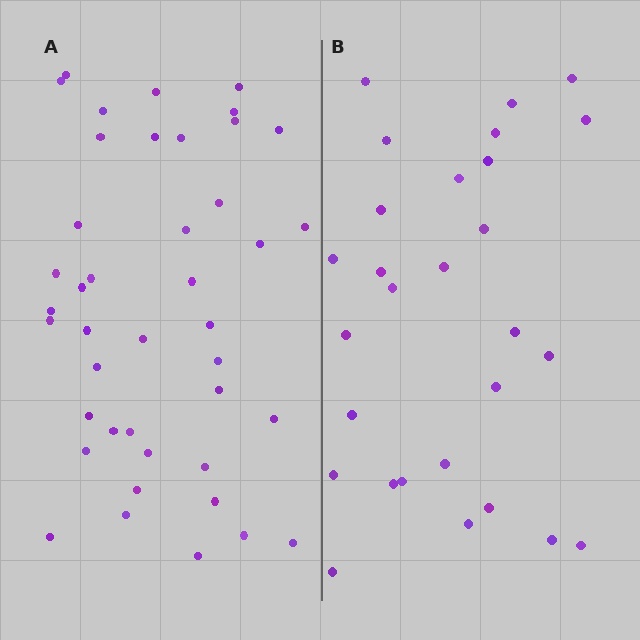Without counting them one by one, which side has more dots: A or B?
Region A (the left region) has more dots.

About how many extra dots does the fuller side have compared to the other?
Region A has approximately 15 more dots than region B.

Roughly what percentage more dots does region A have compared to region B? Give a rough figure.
About 50% more.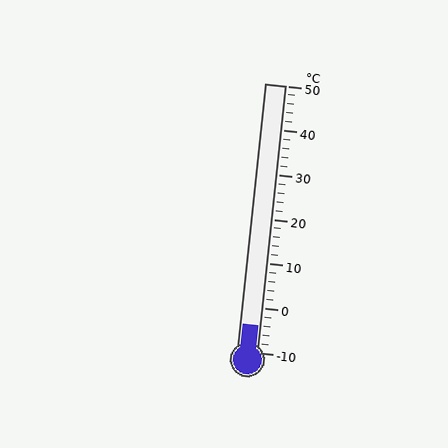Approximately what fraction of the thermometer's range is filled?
The thermometer is filled to approximately 10% of its range.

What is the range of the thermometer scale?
The thermometer scale ranges from -10°C to 50°C.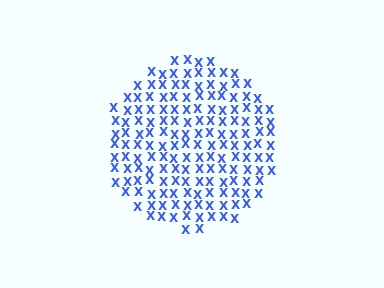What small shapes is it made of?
It is made of small letter X's.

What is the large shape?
The large shape is a circle.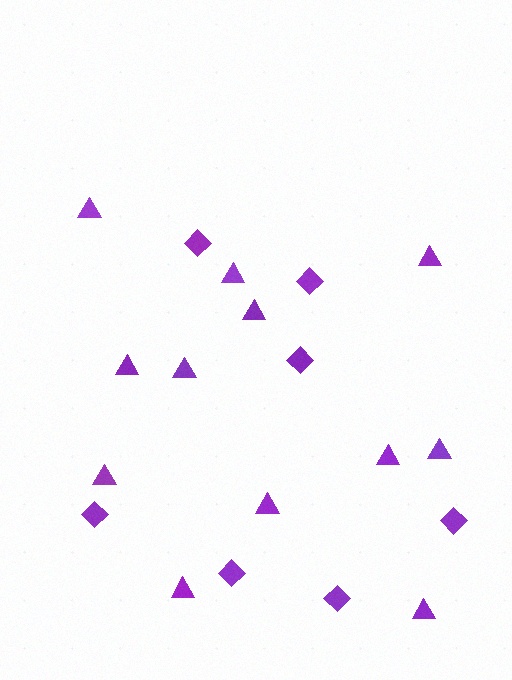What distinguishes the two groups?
There are 2 groups: one group of triangles (12) and one group of diamonds (7).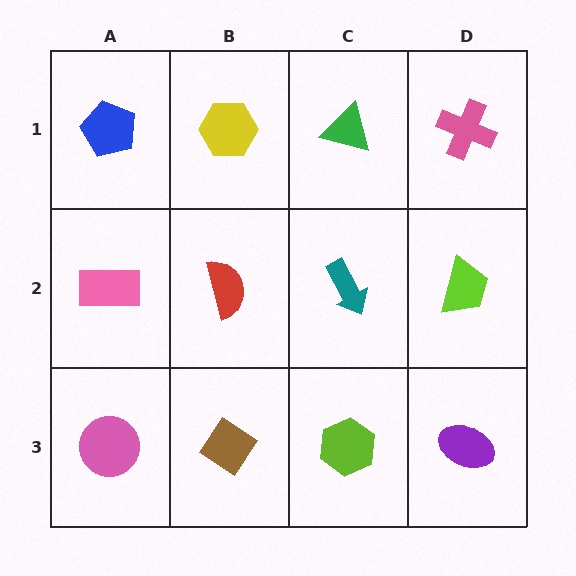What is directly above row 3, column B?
A red semicircle.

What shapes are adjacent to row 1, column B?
A red semicircle (row 2, column B), a blue pentagon (row 1, column A), a green triangle (row 1, column C).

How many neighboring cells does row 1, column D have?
2.